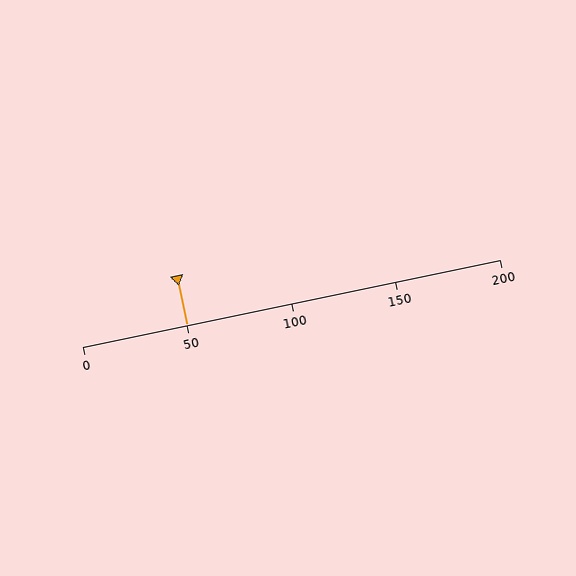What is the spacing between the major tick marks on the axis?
The major ticks are spaced 50 apart.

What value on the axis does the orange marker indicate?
The marker indicates approximately 50.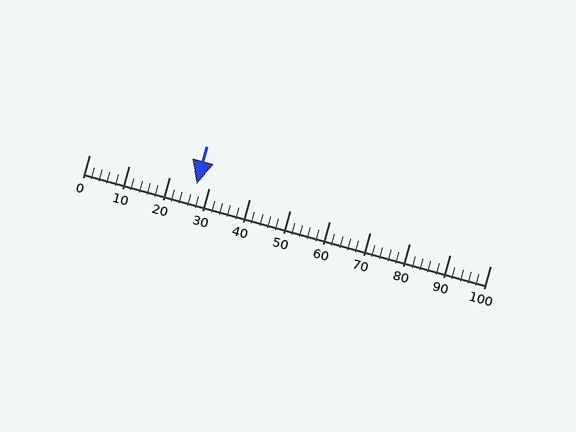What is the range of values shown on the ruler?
The ruler shows values from 0 to 100.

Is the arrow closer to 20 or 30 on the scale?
The arrow is closer to 30.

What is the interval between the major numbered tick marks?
The major tick marks are spaced 10 units apart.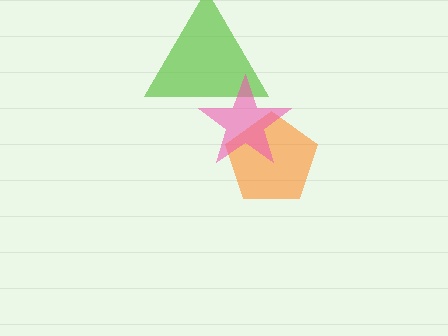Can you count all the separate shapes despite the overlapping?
Yes, there are 3 separate shapes.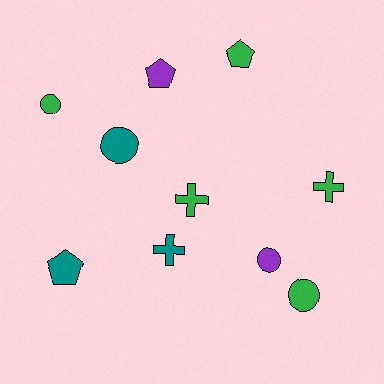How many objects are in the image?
There are 10 objects.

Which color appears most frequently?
Green, with 5 objects.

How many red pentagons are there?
There are no red pentagons.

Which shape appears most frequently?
Circle, with 4 objects.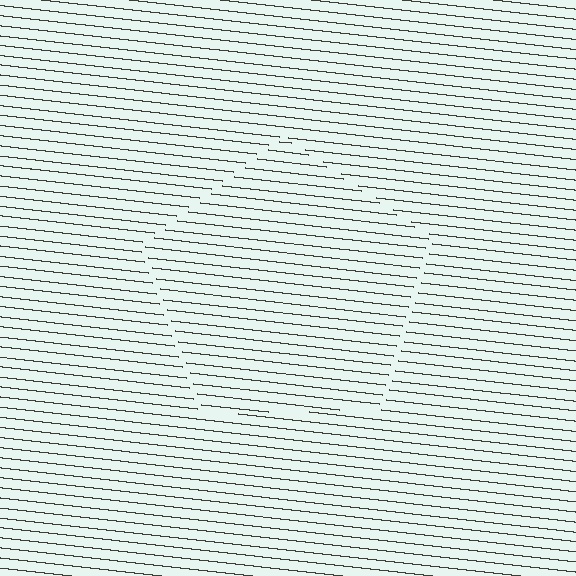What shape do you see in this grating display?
An illusory pentagon. The interior of the shape contains the same grating, shifted by half a period — the contour is defined by the phase discontinuity where line-ends from the inner and outer gratings abut.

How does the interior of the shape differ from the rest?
The interior of the shape contains the same grating, shifted by half a period — the contour is defined by the phase discontinuity where line-ends from the inner and outer gratings abut.